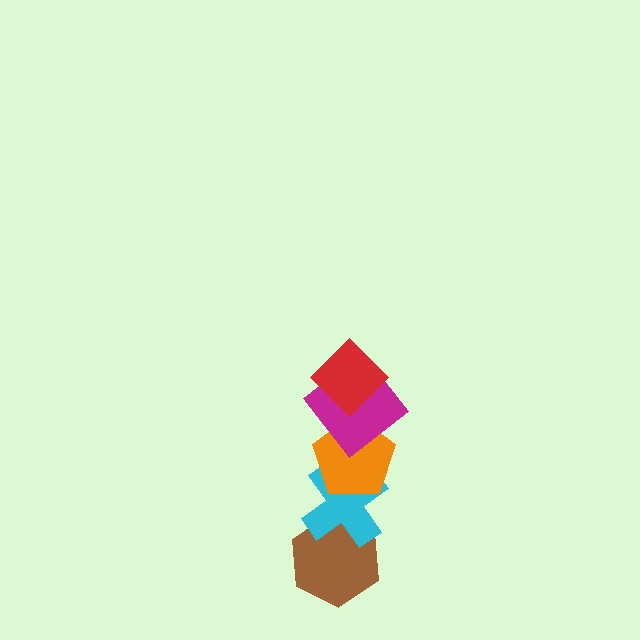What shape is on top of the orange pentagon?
The magenta diamond is on top of the orange pentagon.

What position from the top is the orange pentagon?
The orange pentagon is 3rd from the top.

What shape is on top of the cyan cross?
The orange pentagon is on top of the cyan cross.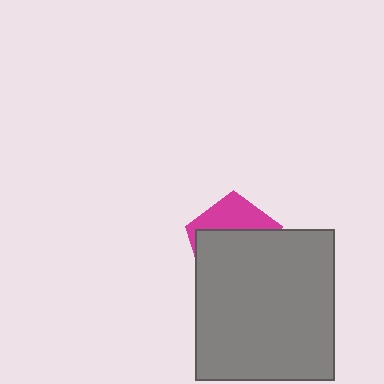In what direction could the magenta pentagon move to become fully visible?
The magenta pentagon could move up. That would shift it out from behind the gray rectangle entirely.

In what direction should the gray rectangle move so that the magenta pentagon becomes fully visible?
The gray rectangle should move down. That is the shortest direction to clear the overlap and leave the magenta pentagon fully visible.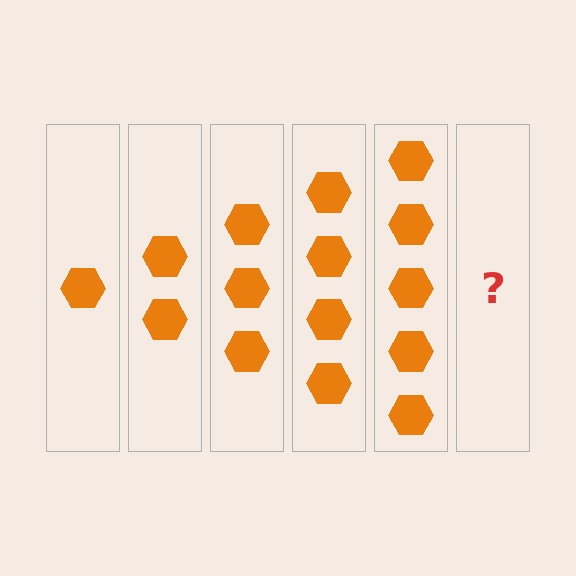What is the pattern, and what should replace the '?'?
The pattern is that each step adds one more hexagon. The '?' should be 6 hexagons.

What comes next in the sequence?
The next element should be 6 hexagons.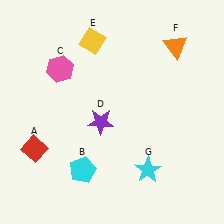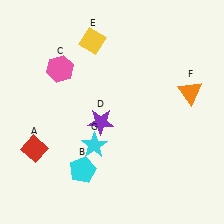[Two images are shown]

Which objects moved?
The objects that moved are: the orange triangle (F), the cyan star (G).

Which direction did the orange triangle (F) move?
The orange triangle (F) moved down.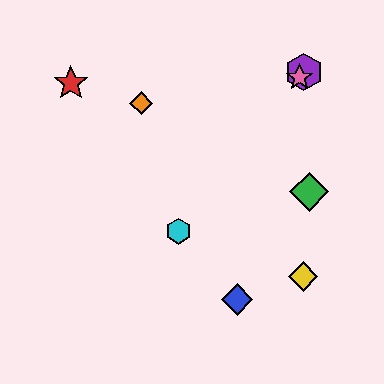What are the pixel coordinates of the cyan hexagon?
The cyan hexagon is at (179, 231).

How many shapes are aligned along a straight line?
3 shapes (the purple hexagon, the cyan hexagon, the pink star) are aligned along a straight line.